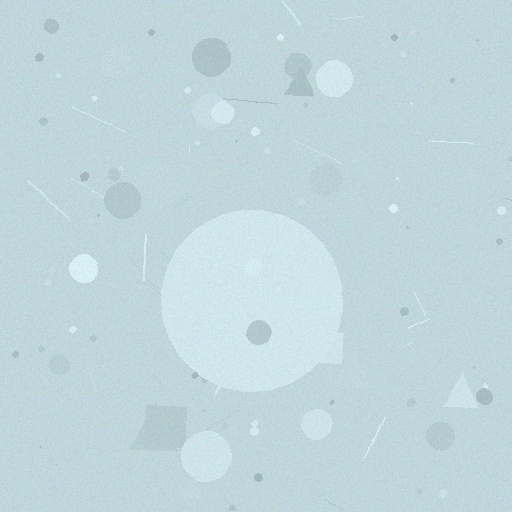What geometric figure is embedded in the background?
A circle is embedded in the background.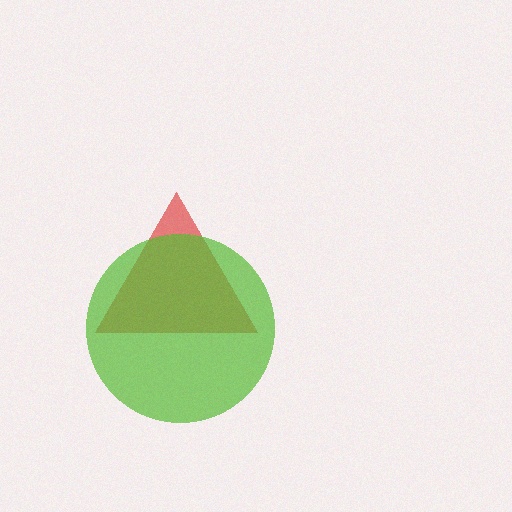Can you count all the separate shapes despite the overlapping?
Yes, there are 2 separate shapes.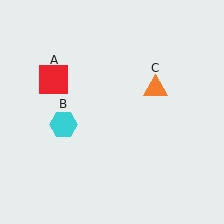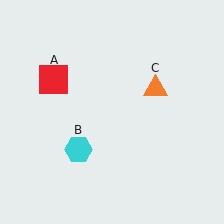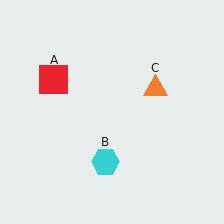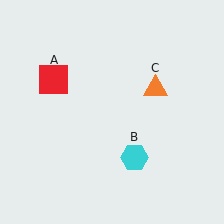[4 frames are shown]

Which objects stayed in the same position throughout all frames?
Red square (object A) and orange triangle (object C) remained stationary.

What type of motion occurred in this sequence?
The cyan hexagon (object B) rotated counterclockwise around the center of the scene.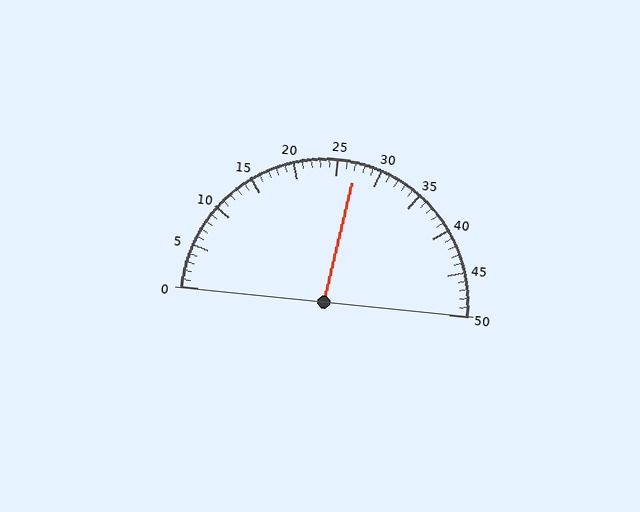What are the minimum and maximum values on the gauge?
The gauge ranges from 0 to 50.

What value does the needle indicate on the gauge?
The needle indicates approximately 27.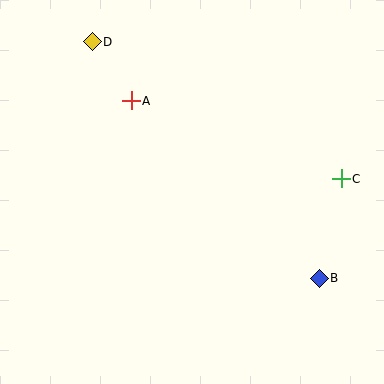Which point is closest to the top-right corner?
Point C is closest to the top-right corner.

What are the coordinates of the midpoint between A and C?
The midpoint between A and C is at (236, 140).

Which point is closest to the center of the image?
Point A at (131, 101) is closest to the center.